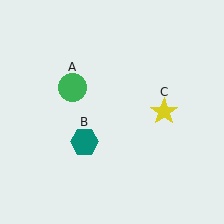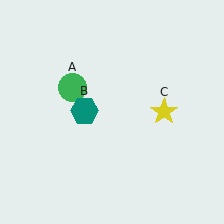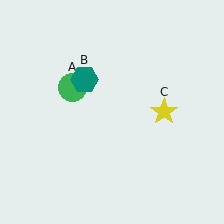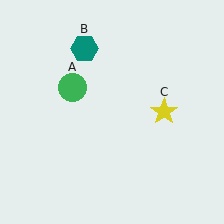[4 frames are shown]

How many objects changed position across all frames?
1 object changed position: teal hexagon (object B).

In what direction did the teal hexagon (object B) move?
The teal hexagon (object B) moved up.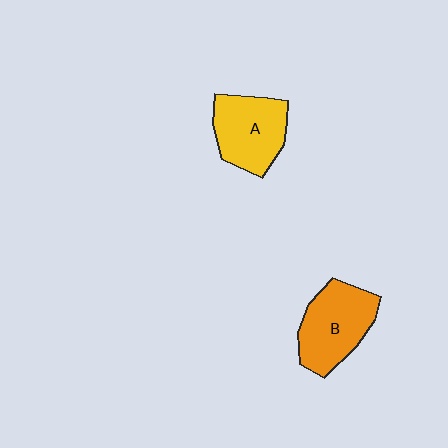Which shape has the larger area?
Shape B (orange).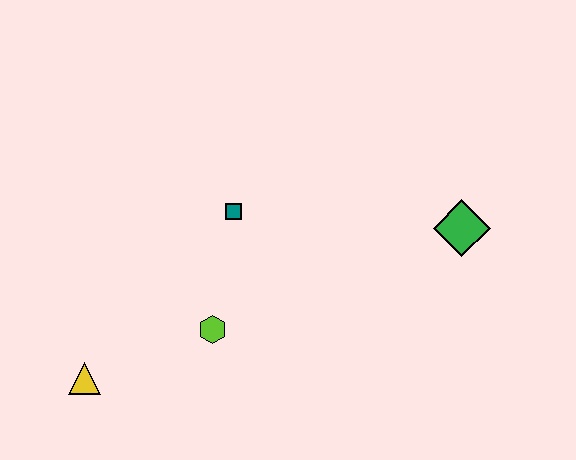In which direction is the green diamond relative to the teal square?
The green diamond is to the right of the teal square.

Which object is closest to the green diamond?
The teal square is closest to the green diamond.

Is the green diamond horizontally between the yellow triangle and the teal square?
No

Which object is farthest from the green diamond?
The yellow triangle is farthest from the green diamond.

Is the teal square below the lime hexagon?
No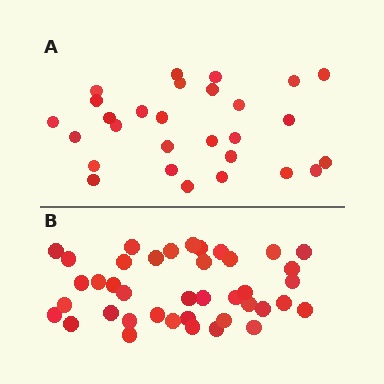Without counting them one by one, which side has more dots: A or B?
Region B (the bottom region) has more dots.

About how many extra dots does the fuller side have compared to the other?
Region B has roughly 12 or so more dots than region A.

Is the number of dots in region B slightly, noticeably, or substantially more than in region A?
Region B has noticeably more, but not dramatically so. The ratio is roughly 1.4 to 1.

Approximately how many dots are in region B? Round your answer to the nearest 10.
About 40 dots.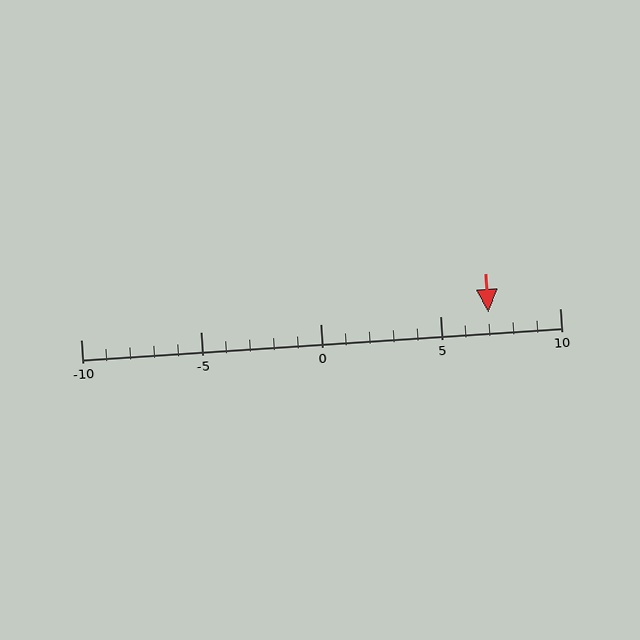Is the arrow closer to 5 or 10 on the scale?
The arrow is closer to 5.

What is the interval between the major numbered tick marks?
The major tick marks are spaced 5 units apart.